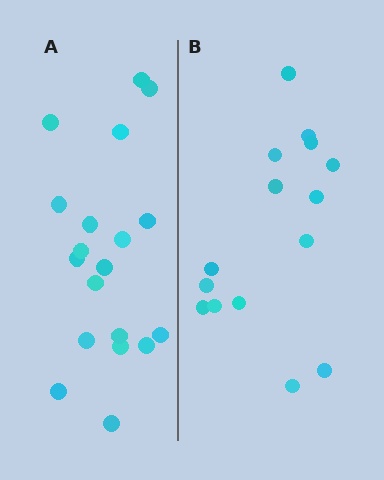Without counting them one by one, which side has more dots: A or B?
Region A (the left region) has more dots.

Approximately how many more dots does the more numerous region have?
Region A has about 4 more dots than region B.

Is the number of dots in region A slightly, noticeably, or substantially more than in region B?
Region A has noticeably more, but not dramatically so. The ratio is roughly 1.3 to 1.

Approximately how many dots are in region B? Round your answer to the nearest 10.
About 20 dots. (The exact count is 15, which rounds to 20.)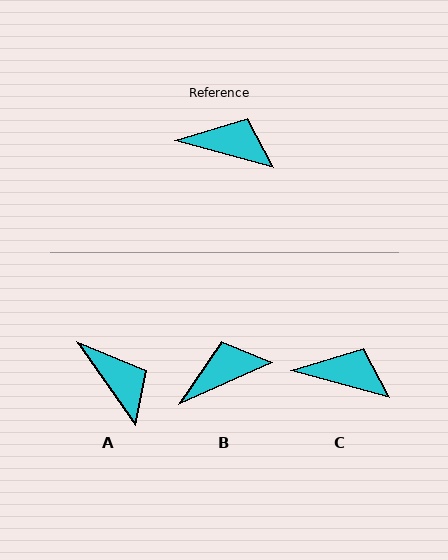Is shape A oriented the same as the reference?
No, it is off by about 40 degrees.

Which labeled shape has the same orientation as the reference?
C.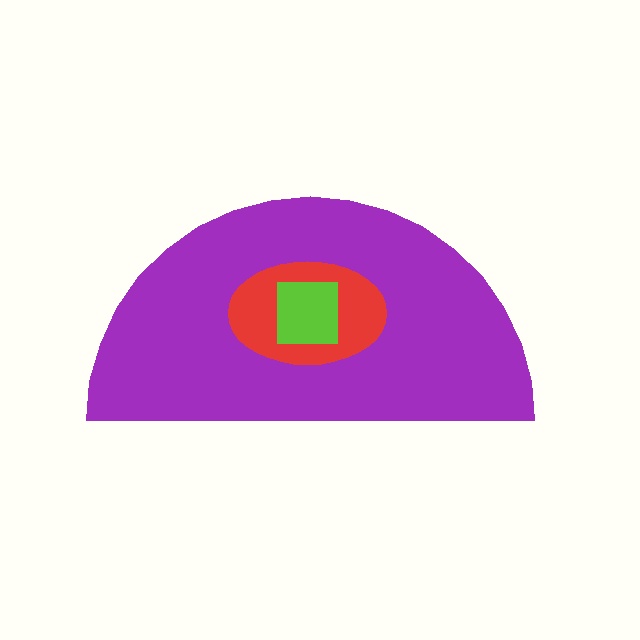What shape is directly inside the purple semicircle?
The red ellipse.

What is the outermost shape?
The purple semicircle.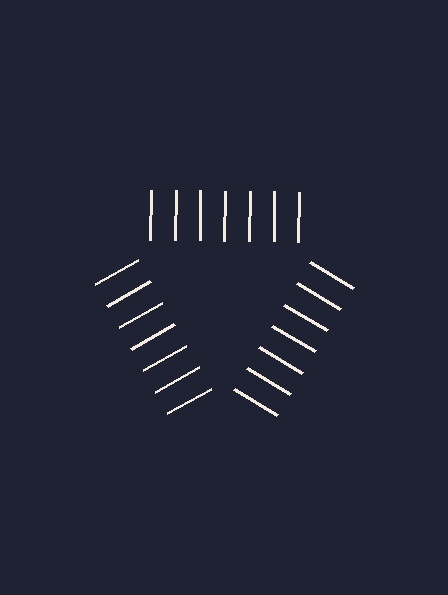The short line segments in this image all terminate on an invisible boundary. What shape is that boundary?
An illusory triangle — the line segments terminate on its edges but no continuous stroke is drawn.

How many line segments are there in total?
21 — 7 along each of the 3 edges.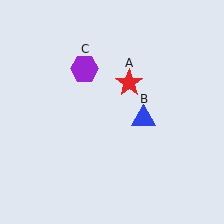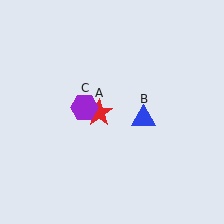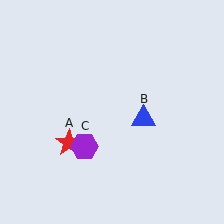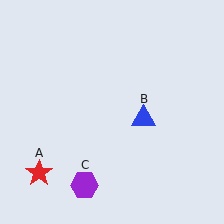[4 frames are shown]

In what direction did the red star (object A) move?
The red star (object A) moved down and to the left.